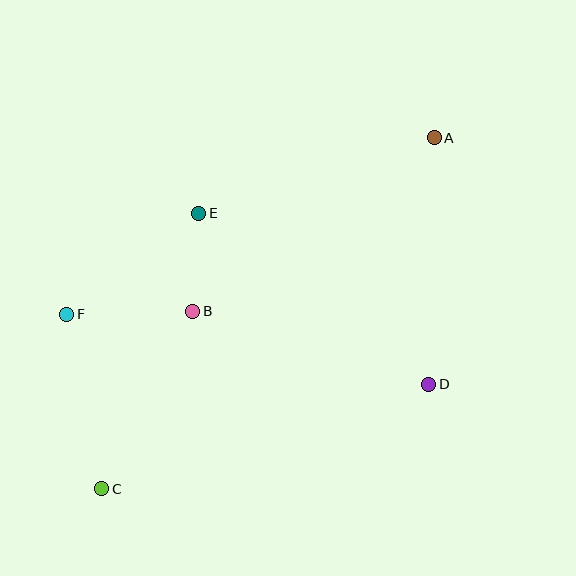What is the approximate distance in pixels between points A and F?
The distance between A and F is approximately 408 pixels.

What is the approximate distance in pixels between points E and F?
The distance between E and F is approximately 166 pixels.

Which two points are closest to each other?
Points B and E are closest to each other.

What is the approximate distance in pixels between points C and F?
The distance between C and F is approximately 178 pixels.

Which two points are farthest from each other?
Points A and C are farthest from each other.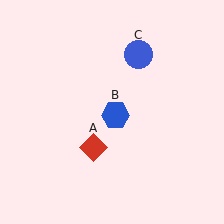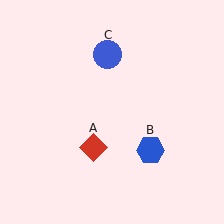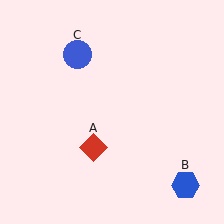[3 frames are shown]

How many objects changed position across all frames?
2 objects changed position: blue hexagon (object B), blue circle (object C).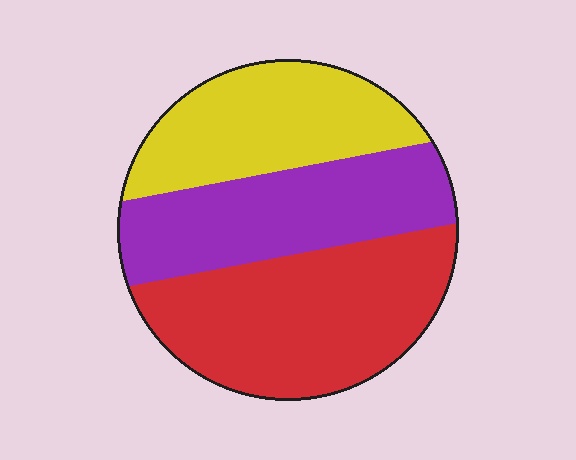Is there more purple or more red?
Red.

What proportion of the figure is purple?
Purple covers about 30% of the figure.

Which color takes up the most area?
Red, at roughly 40%.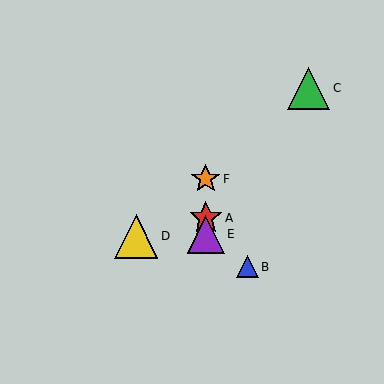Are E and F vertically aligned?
Yes, both are at x≈206.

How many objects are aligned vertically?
3 objects (A, E, F) are aligned vertically.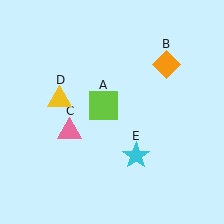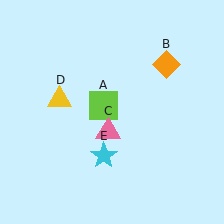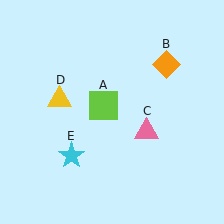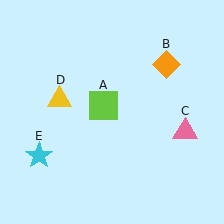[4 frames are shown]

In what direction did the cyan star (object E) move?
The cyan star (object E) moved left.